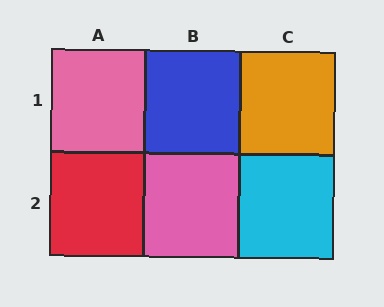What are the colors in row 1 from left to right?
Pink, blue, orange.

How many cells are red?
1 cell is red.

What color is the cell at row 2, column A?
Red.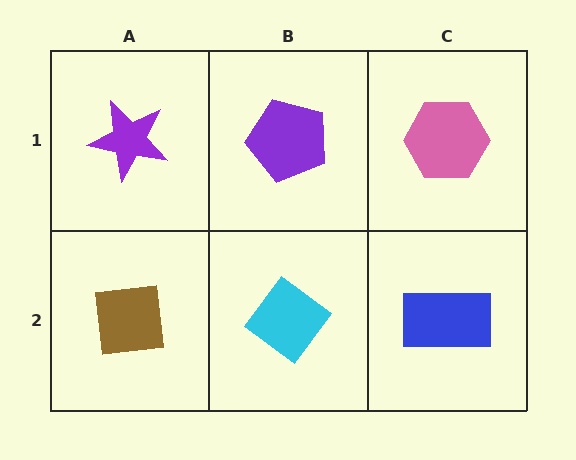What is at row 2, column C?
A blue rectangle.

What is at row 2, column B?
A cyan diamond.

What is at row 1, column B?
A purple pentagon.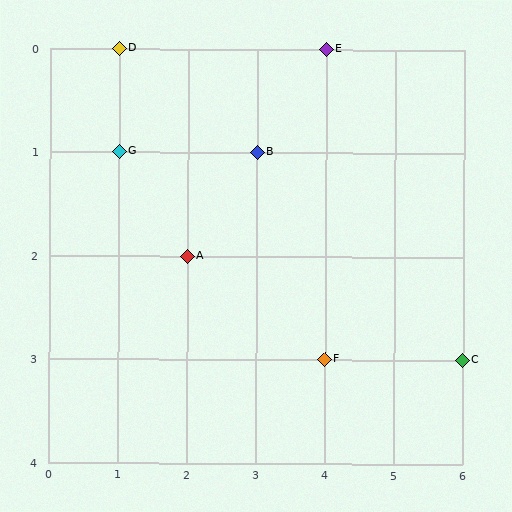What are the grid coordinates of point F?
Point F is at grid coordinates (4, 3).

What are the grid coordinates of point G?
Point G is at grid coordinates (1, 1).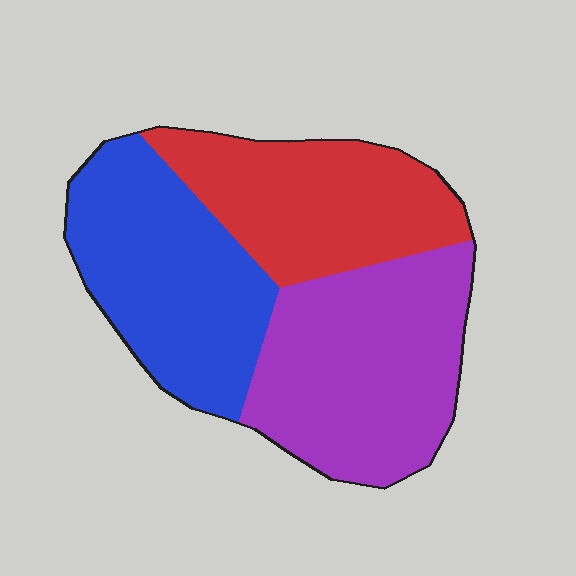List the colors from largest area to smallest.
From largest to smallest: purple, blue, red.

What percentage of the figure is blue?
Blue covers roughly 35% of the figure.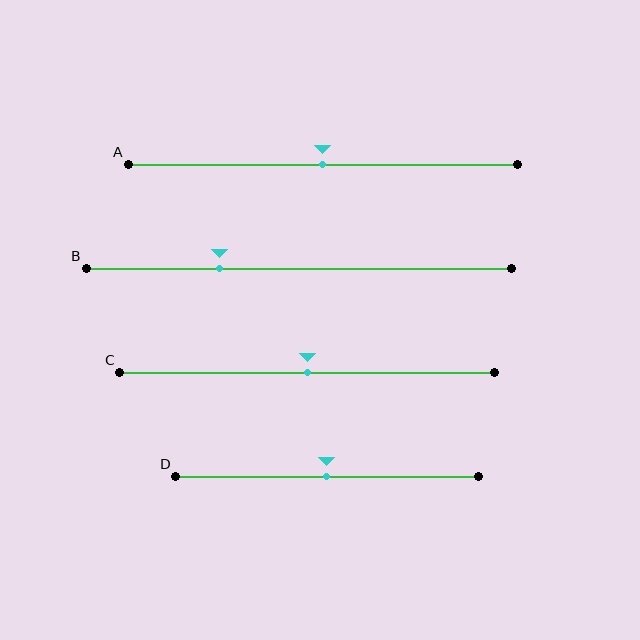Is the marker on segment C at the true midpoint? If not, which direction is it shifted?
Yes, the marker on segment C is at the true midpoint.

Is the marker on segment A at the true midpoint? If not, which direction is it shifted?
Yes, the marker on segment A is at the true midpoint.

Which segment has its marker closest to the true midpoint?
Segment A has its marker closest to the true midpoint.